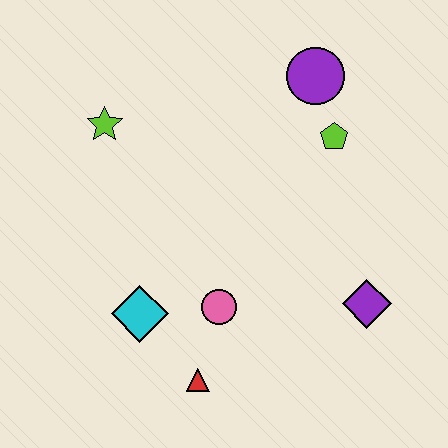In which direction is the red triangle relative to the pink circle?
The red triangle is below the pink circle.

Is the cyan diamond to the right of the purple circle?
No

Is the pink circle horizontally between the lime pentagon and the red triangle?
Yes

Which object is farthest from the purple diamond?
The lime star is farthest from the purple diamond.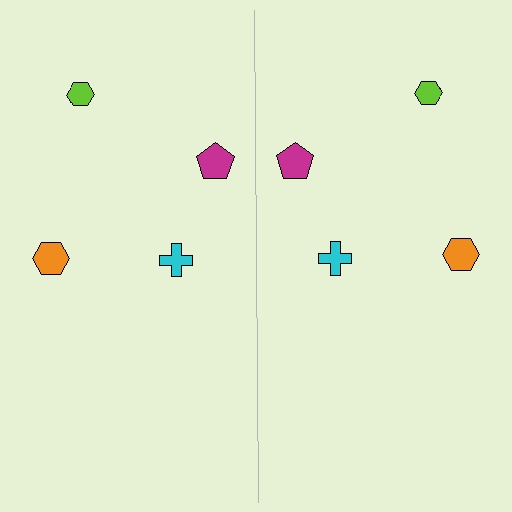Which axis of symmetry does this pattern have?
The pattern has a vertical axis of symmetry running through the center of the image.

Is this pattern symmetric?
Yes, this pattern has bilateral (reflection) symmetry.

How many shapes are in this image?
There are 8 shapes in this image.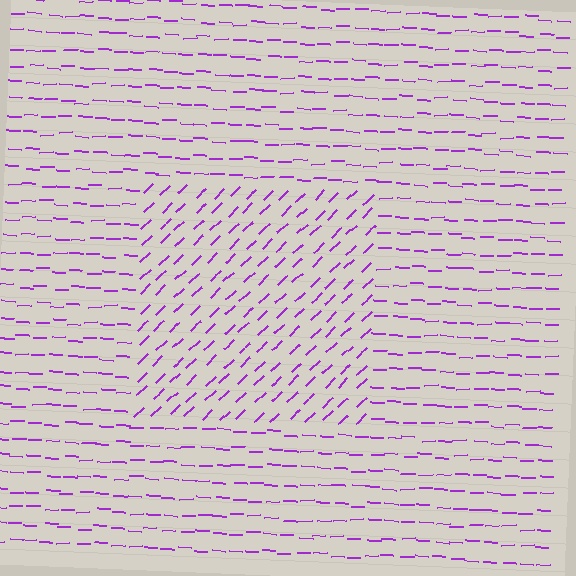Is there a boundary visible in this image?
Yes, there is a texture boundary formed by a change in line orientation.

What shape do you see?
I see a rectangle.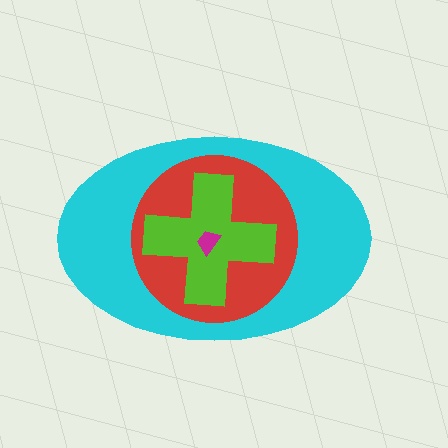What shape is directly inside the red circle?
The lime cross.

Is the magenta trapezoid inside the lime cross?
Yes.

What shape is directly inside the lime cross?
The magenta trapezoid.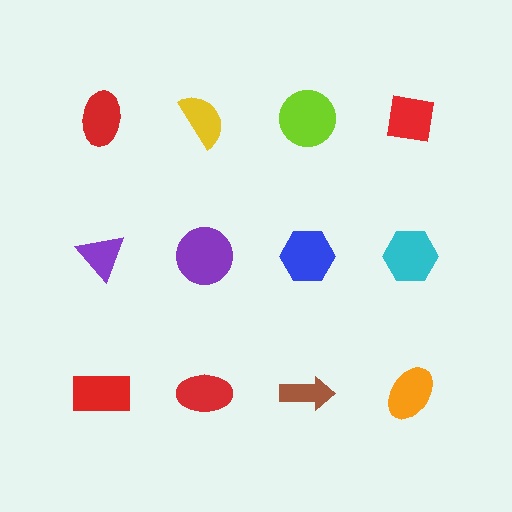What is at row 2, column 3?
A blue hexagon.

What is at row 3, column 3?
A brown arrow.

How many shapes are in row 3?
4 shapes.